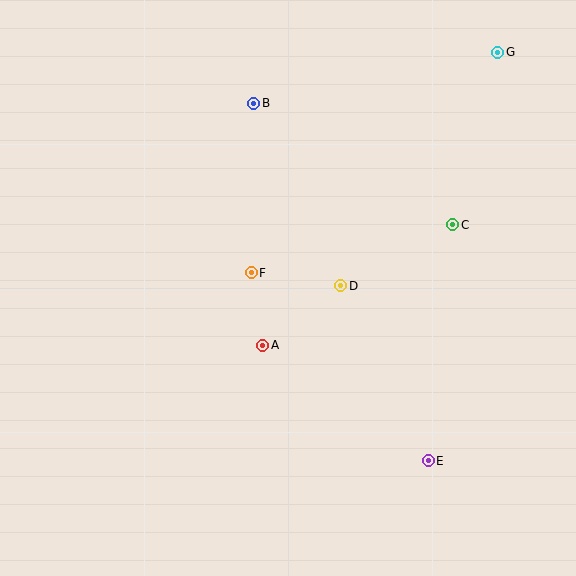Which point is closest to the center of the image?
Point F at (251, 273) is closest to the center.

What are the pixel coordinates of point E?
Point E is at (428, 461).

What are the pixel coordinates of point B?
Point B is at (254, 103).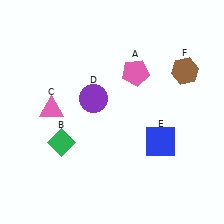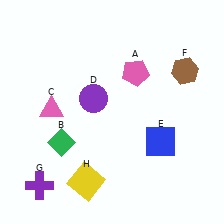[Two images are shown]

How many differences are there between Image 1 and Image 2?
There are 2 differences between the two images.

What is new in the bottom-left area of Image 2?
A purple cross (G) was added in the bottom-left area of Image 2.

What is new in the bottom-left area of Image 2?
A yellow square (H) was added in the bottom-left area of Image 2.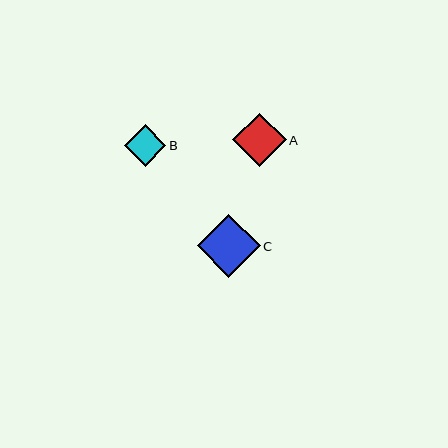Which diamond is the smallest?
Diamond B is the smallest with a size of approximately 42 pixels.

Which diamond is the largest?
Diamond C is the largest with a size of approximately 63 pixels.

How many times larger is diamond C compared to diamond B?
Diamond C is approximately 1.5 times the size of diamond B.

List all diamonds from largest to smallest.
From largest to smallest: C, A, B.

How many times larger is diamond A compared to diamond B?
Diamond A is approximately 1.3 times the size of diamond B.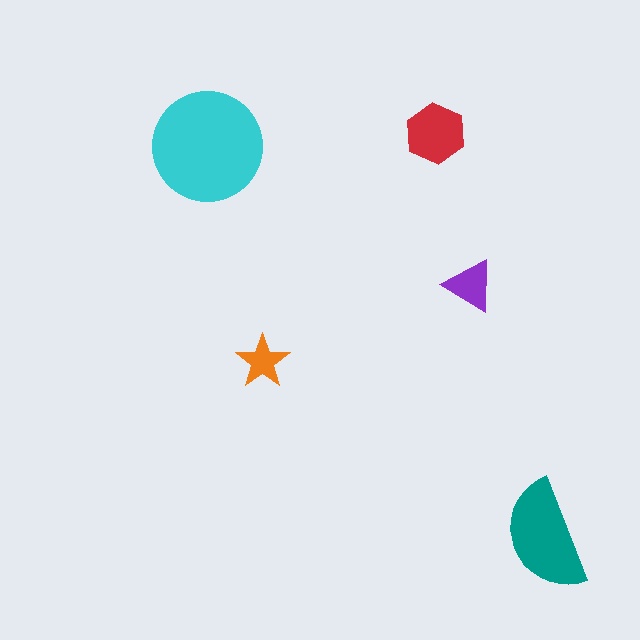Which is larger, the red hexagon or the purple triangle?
The red hexagon.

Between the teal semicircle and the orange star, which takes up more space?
The teal semicircle.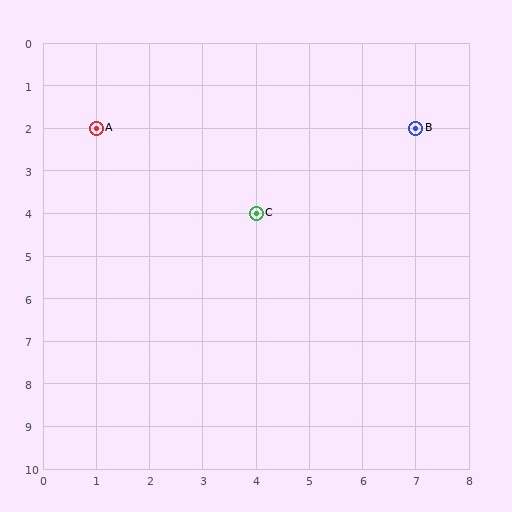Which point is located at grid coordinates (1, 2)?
Point A is at (1, 2).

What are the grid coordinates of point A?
Point A is at grid coordinates (1, 2).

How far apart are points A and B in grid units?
Points A and B are 6 columns apart.